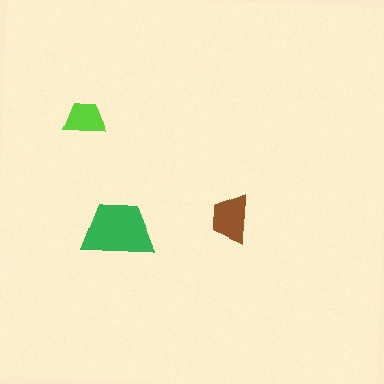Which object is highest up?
The lime trapezoid is topmost.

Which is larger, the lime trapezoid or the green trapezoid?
The green one.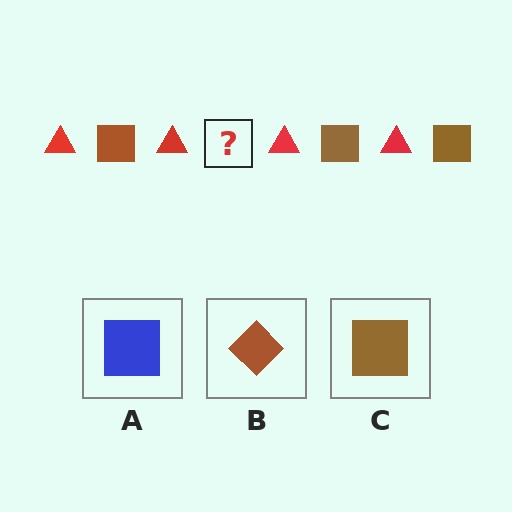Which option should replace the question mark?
Option C.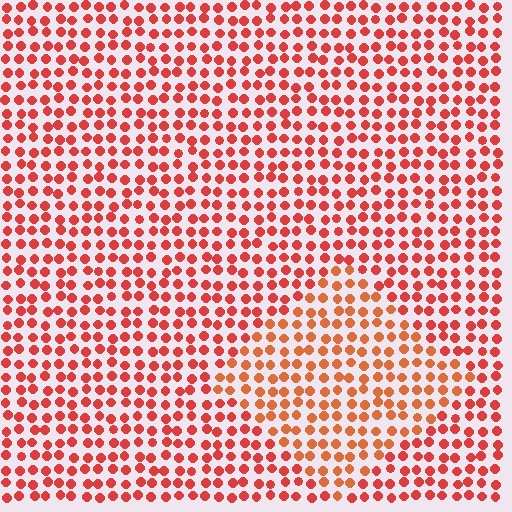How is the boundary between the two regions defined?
The boundary is defined purely by a slight shift in hue (about 20 degrees). Spacing, size, and orientation are identical on both sides.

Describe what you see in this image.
The image is filled with small red elements in a uniform arrangement. A diamond-shaped region is visible where the elements are tinted to a slightly different hue, forming a subtle color boundary.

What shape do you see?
I see a diamond.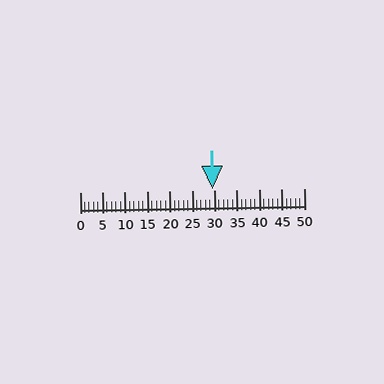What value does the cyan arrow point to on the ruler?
The cyan arrow points to approximately 30.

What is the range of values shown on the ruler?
The ruler shows values from 0 to 50.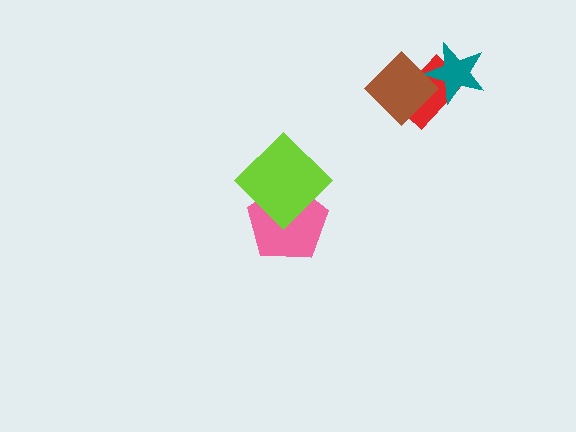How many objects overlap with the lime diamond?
1 object overlaps with the lime diamond.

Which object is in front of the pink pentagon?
The lime diamond is in front of the pink pentagon.